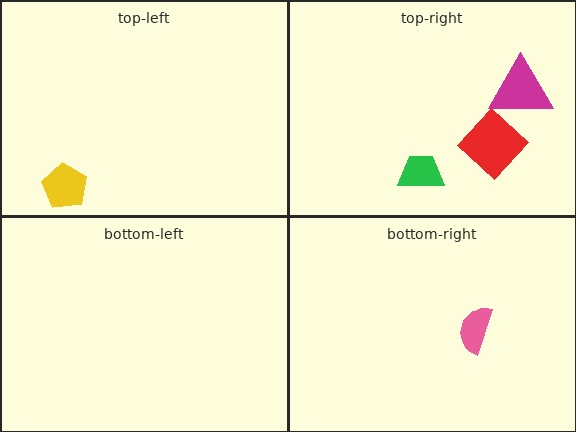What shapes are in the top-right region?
The green trapezoid, the magenta triangle, the red diamond.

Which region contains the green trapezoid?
The top-right region.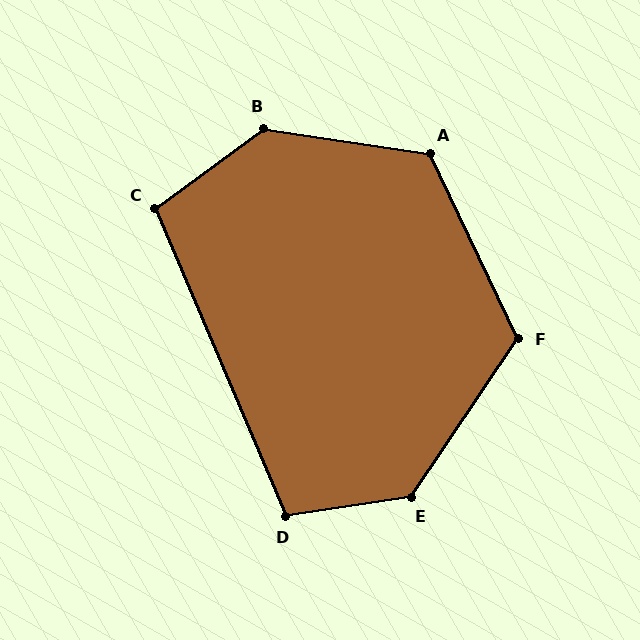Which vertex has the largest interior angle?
B, at approximately 135 degrees.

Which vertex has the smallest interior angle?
C, at approximately 103 degrees.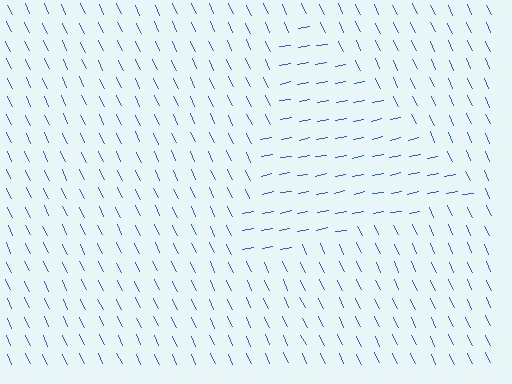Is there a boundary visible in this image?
Yes, there is a texture boundary formed by a change in line orientation.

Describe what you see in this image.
The image is filled with small blue line segments. A triangle region in the image has lines oriented differently from the surrounding lines, creating a visible texture boundary.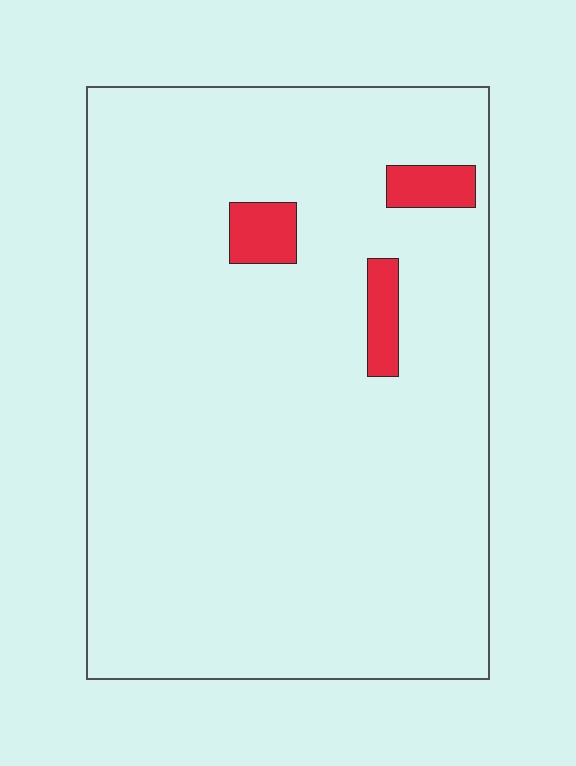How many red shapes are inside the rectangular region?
3.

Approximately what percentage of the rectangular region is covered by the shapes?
Approximately 5%.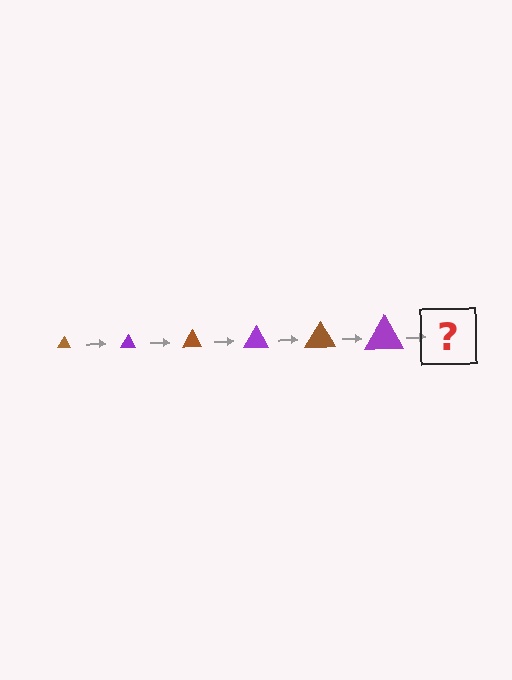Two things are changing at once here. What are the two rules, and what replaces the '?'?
The two rules are that the triangle grows larger each step and the color cycles through brown and purple. The '?' should be a brown triangle, larger than the previous one.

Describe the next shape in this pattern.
It should be a brown triangle, larger than the previous one.